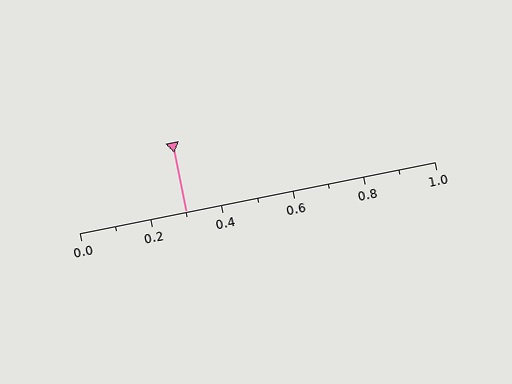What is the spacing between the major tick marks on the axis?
The major ticks are spaced 0.2 apart.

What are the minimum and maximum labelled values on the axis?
The axis runs from 0.0 to 1.0.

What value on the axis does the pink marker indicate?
The marker indicates approximately 0.3.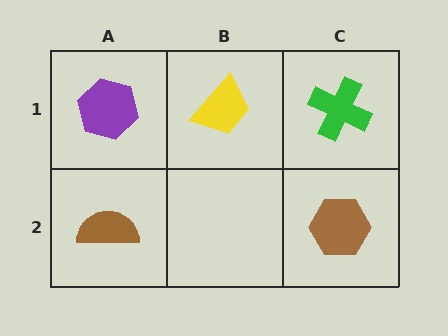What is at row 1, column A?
A purple hexagon.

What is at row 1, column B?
A yellow trapezoid.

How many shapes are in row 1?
3 shapes.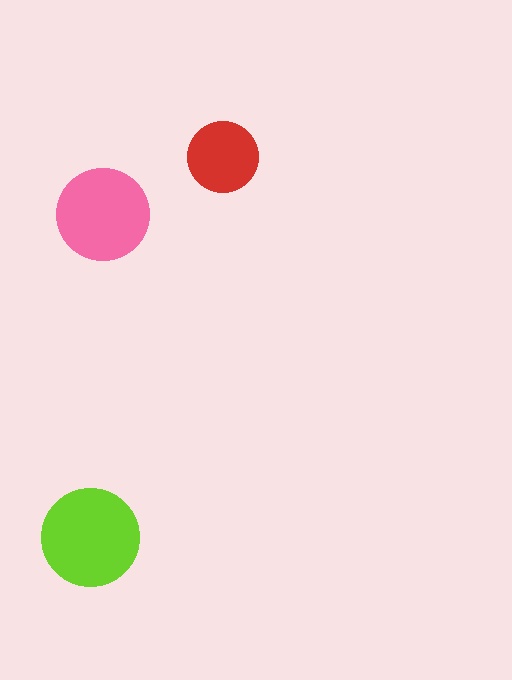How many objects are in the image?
There are 3 objects in the image.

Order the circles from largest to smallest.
the lime one, the pink one, the red one.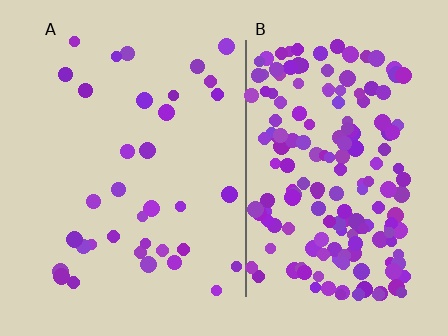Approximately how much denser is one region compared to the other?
Approximately 5.0× — region B over region A.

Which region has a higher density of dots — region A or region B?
B (the right).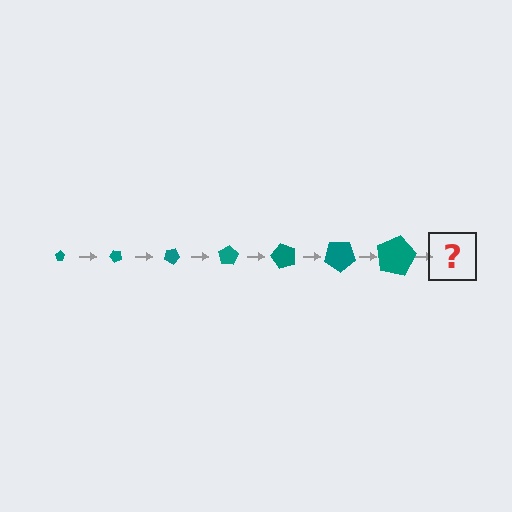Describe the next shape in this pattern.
It should be a pentagon, larger than the previous one and rotated 350 degrees from the start.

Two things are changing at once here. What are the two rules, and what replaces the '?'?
The two rules are that the pentagon grows larger each step and it rotates 50 degrees each step. The '?' should be a pentagon, larger than the previous one and rotated 350 degrees from the start.